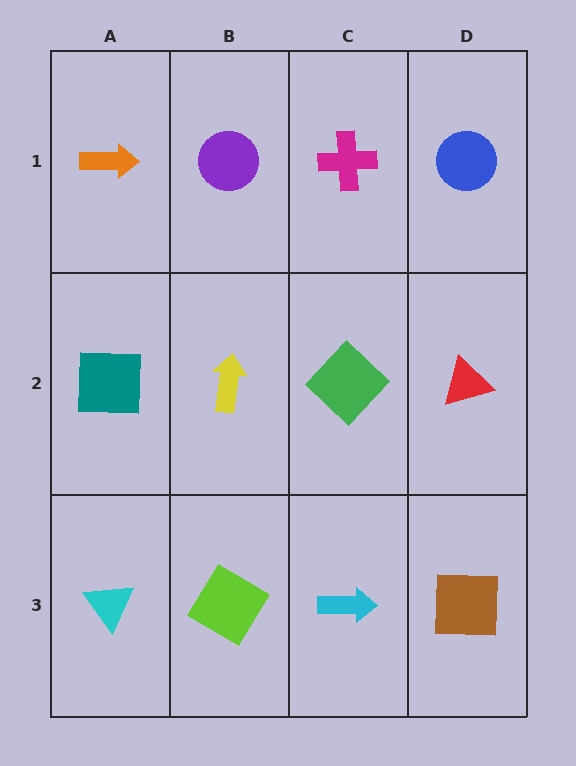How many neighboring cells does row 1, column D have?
2.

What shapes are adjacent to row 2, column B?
A purple circle (row 1, column B), a lime diamond (row 3, column B), a teal square (row 2, column A), a green diamond (row 2, column C).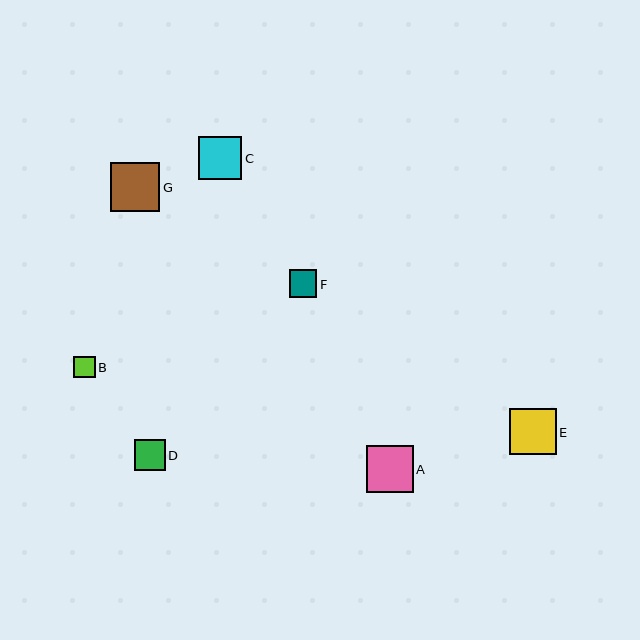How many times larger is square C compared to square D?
Square C is approximately 1.4 times the size of square D.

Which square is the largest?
Square G is the largest with a size of approximately 50 pixels.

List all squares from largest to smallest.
From largest to smallest: G, A, E, C, D, F, B.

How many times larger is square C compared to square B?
Square C is approximately 2.0 times the size of square B.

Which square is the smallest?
Square B is the smallest with a size of approximately 21 pixels.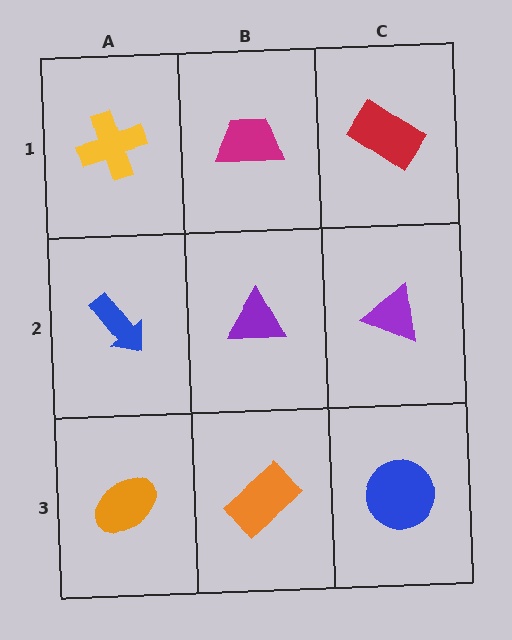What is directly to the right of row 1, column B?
A red rectangle.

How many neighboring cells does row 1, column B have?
3.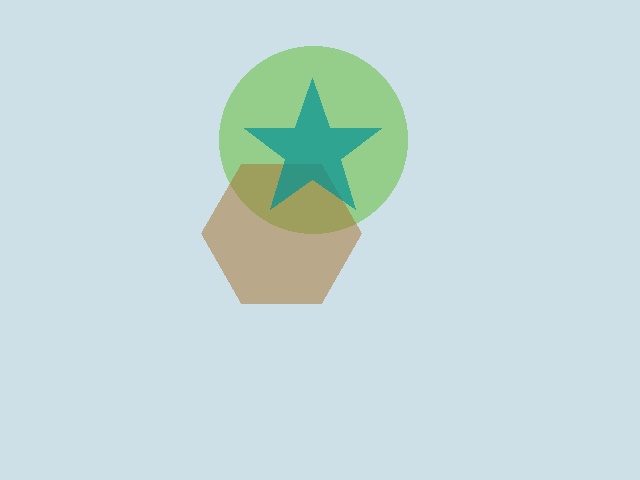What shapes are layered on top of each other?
The layered shapes are: a lime circle, a brown hexagon, a teal star.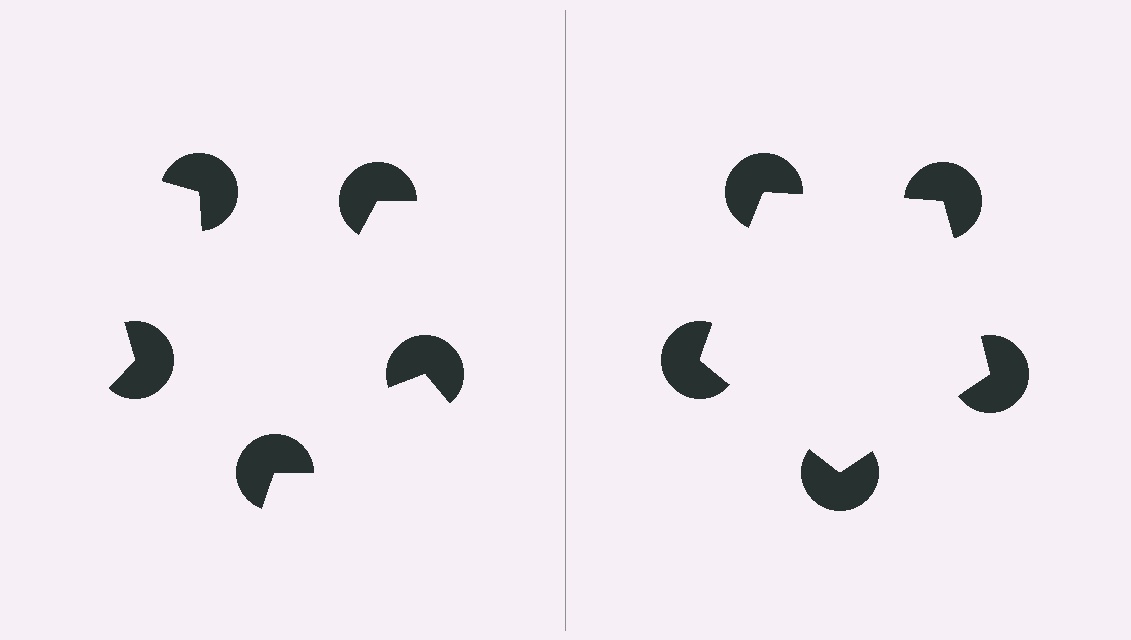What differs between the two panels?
The pac-man discs are positioned identically on both sides; only the wedge orientations differ. On the right they align to a pentagon; on the left they are misaligned.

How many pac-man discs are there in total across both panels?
10 — 5 on each side.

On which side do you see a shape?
An illusory pentagon appears on the right side. On the left side the wedge cuts are rotated, so no coherent shape forms.